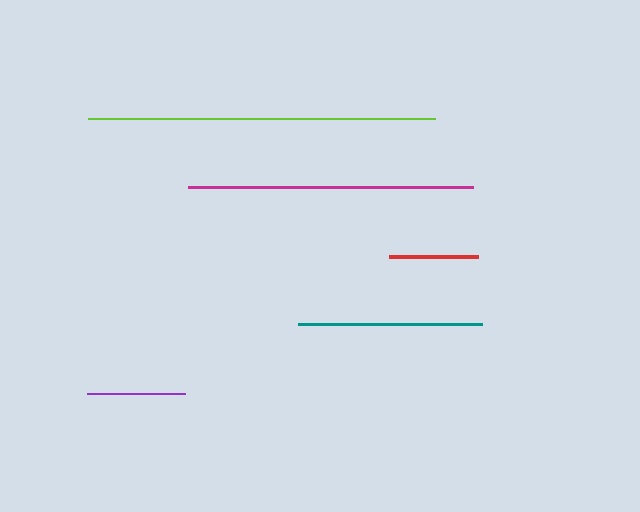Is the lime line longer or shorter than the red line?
The lime line is longer than the red line.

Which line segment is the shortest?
The red line is the shortest at approximately 89 pixels.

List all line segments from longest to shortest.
From longest to shortest: lime, magenta, teal, purple, red.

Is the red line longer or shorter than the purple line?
The purple line is longer than the red line.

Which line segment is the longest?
The lime line is the longest at approximately 347 pixels.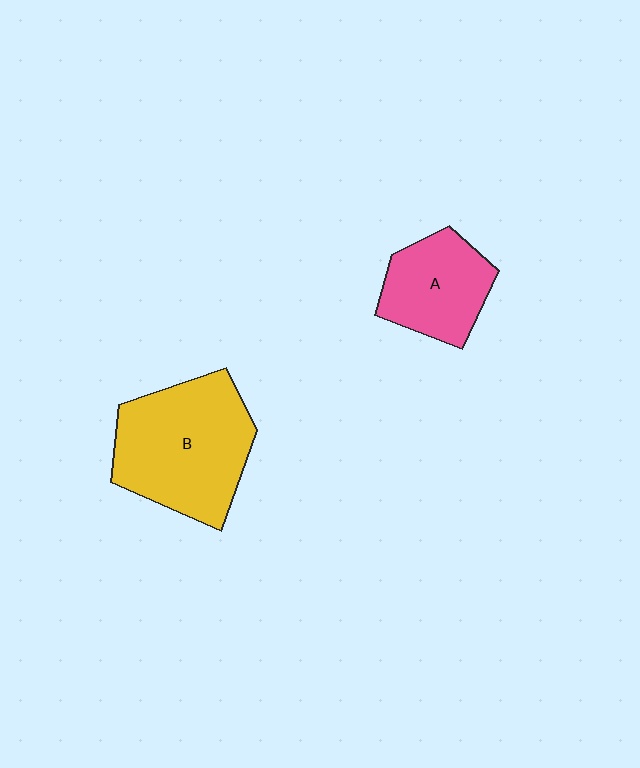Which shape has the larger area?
Shape B (yellow).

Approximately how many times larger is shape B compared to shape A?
Approximately 1.7 times.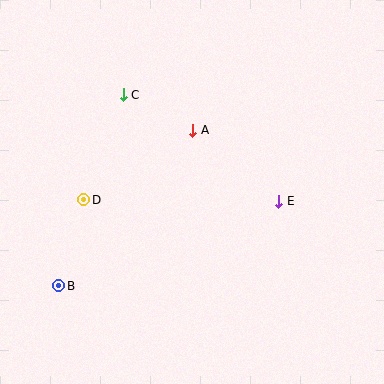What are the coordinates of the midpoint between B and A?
The midpoint between B and A is at (126, 208).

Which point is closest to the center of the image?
Point A at (193, 130) is closest to the center.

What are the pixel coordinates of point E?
Point E is at (279, 201).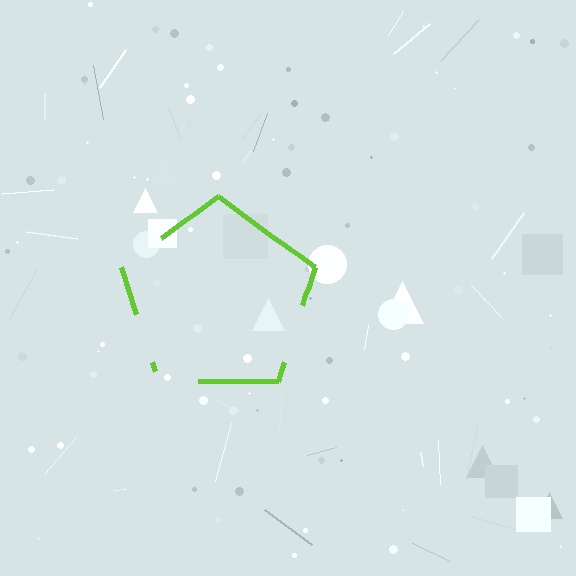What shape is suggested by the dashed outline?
The dashed outline suggests a pentagon.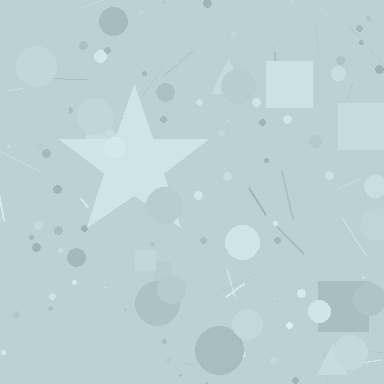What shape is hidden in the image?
A star is hidden in the image.